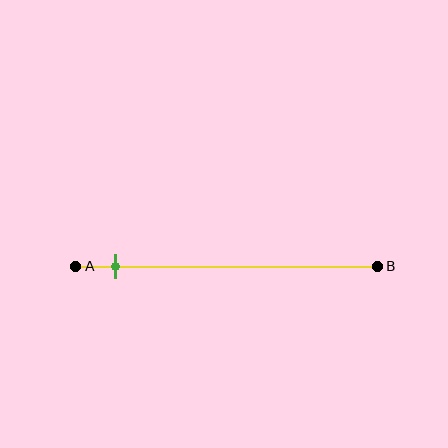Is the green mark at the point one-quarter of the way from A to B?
No, the mark is at about 15% from A, not at the 25% one-quarter point.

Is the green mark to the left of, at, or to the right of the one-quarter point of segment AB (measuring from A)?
The green mark is to the left of the one-quarter point of segment AB.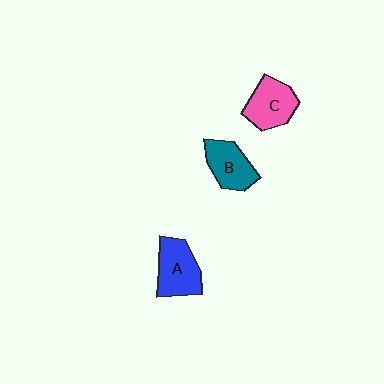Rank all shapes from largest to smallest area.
From largest to smallest: A (blue), C (pink), B (teal).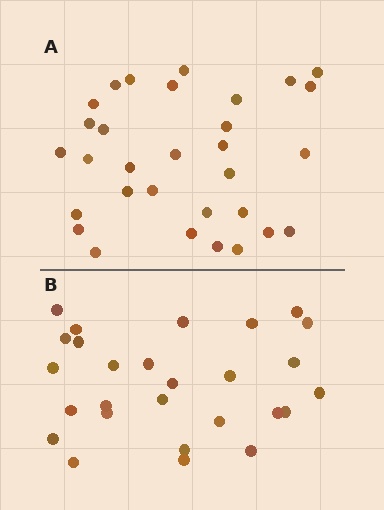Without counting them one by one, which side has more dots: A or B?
Region A (the top region) has more dots.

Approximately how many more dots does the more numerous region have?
Region A has about 4 more dots than region B.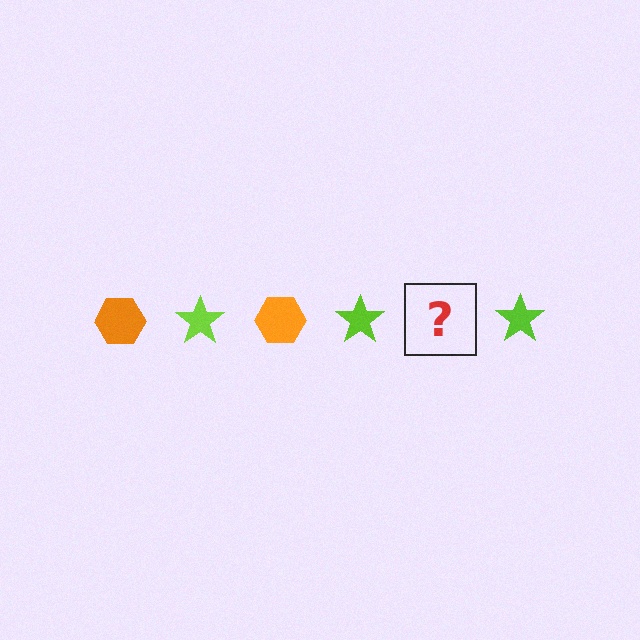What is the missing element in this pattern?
The missing element is an orange hexagon.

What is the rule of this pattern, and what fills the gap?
The rule is that the pattern alternates between orange hexagon and lime star. The gap should be filled with an orange hexagon.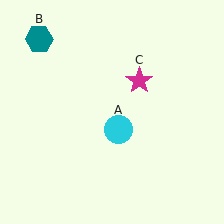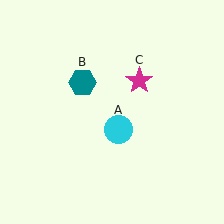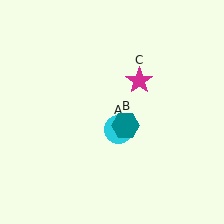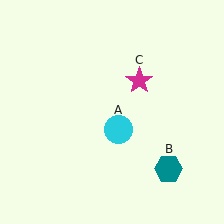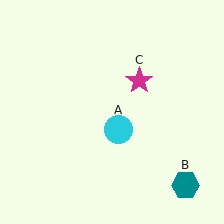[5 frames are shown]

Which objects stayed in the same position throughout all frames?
Cyan circle (object A) and magenta star (object C) remained stationary.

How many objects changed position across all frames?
1 object changed position: teal hexagon (object B).